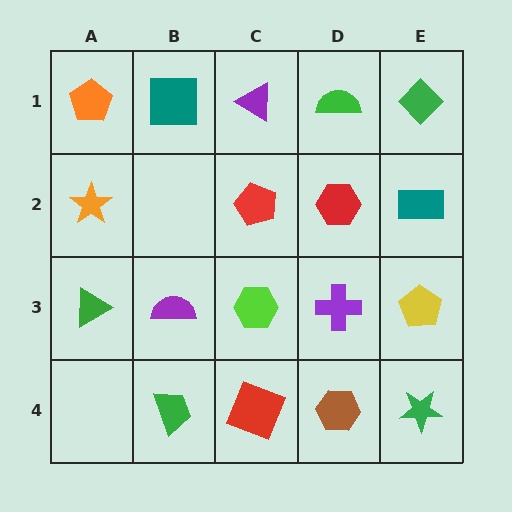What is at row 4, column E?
A green star.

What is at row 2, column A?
An orange star.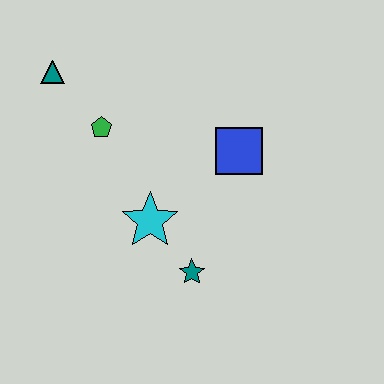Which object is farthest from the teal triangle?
The teal star is farthest from the teal triangle.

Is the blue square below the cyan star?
No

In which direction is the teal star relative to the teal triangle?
The teal star is below the teal triangle.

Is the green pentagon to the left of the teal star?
Yes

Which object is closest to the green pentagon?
The teal triangle is closest to the green pentagon.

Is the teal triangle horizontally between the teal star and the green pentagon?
No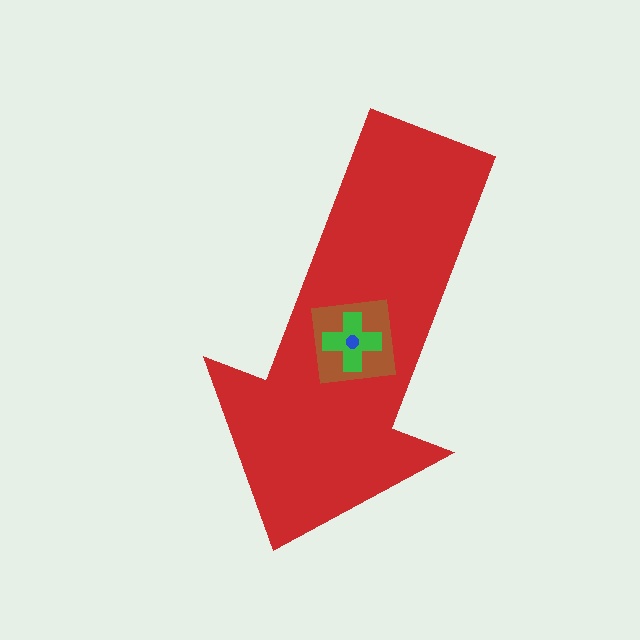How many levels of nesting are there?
4.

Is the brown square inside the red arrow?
Yes.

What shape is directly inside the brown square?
The green cross.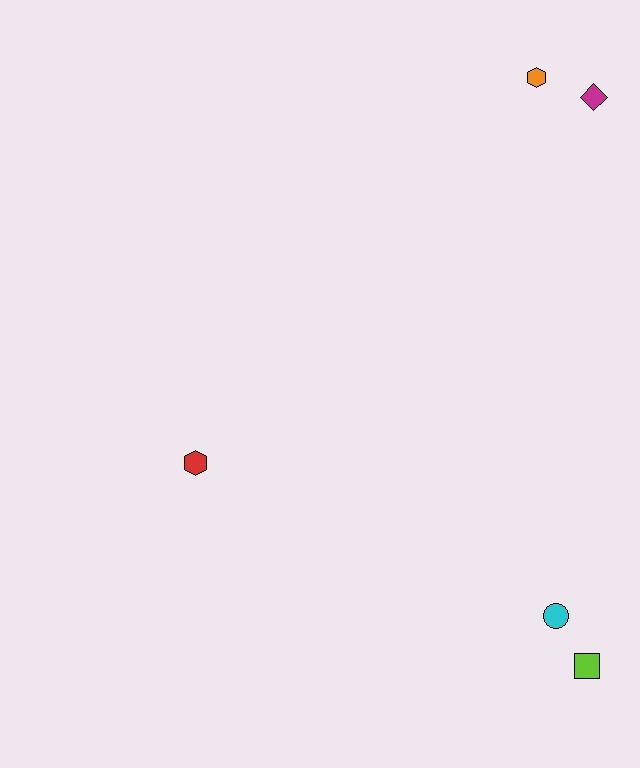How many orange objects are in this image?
There is 1 orange object.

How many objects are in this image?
There are 5 objects.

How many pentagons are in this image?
There are no pentagons.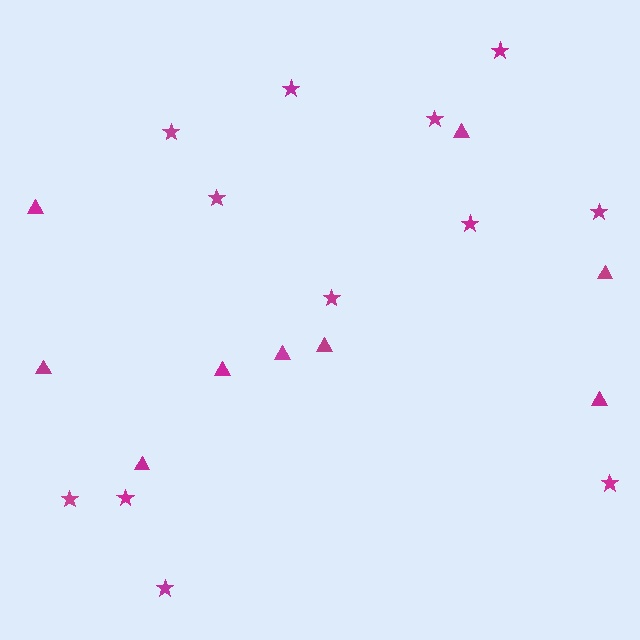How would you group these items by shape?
There are 2 groups: one group of stars (12) and one group of triangles (9).